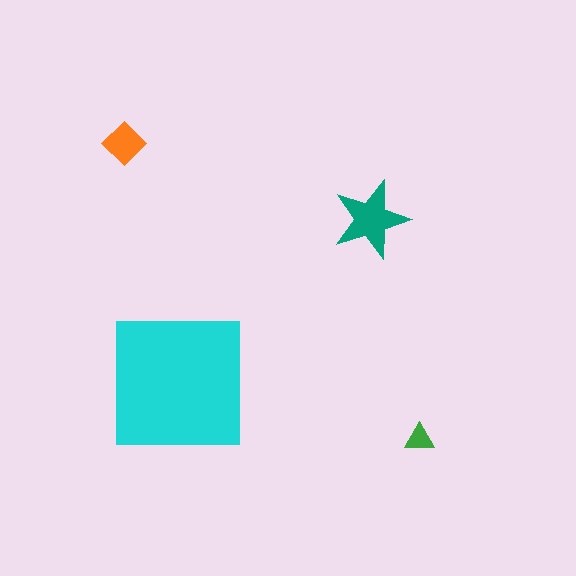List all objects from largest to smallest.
The cyan square, the teal star, the orange diamond, the green triangle.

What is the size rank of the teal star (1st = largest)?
2nd.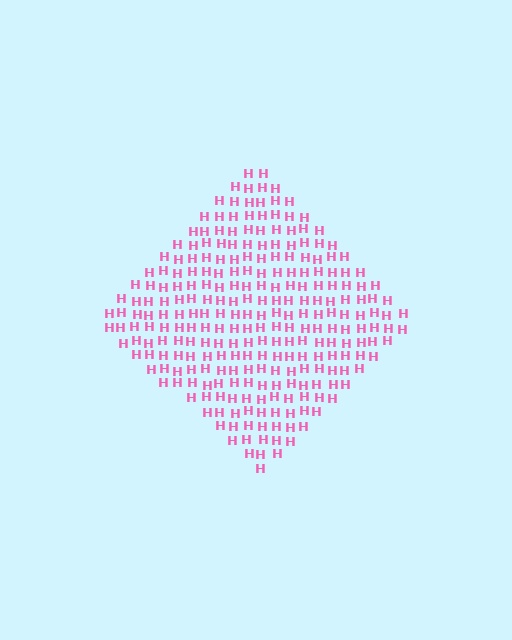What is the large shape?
The large shape is a diamond.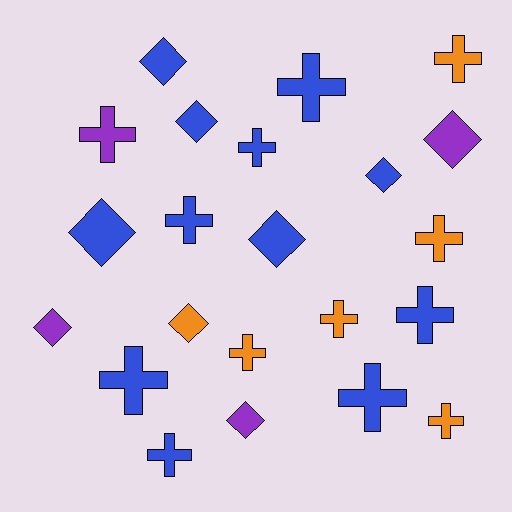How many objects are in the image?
There are 22 objects.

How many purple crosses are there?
There is 1 purple cross.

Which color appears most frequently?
Blue, with 12 objects.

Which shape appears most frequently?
Cross, with 13 objects.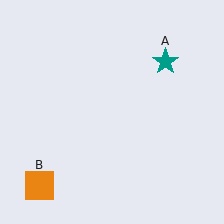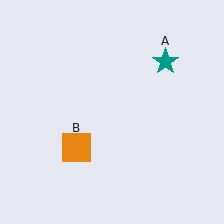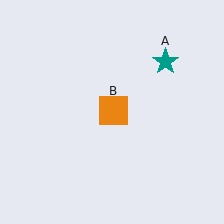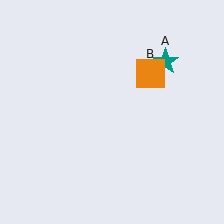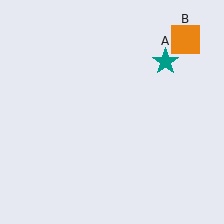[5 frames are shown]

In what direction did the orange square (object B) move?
The orange square (object B) moved up and to the right.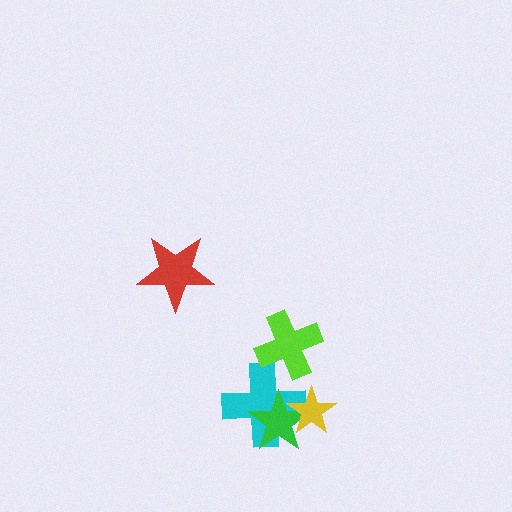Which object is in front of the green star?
The yellow star is in front of the green star.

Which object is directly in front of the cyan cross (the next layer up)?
The green star is directly in front of the cyan cross.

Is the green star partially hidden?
Yes, it is partially covered by another shape.